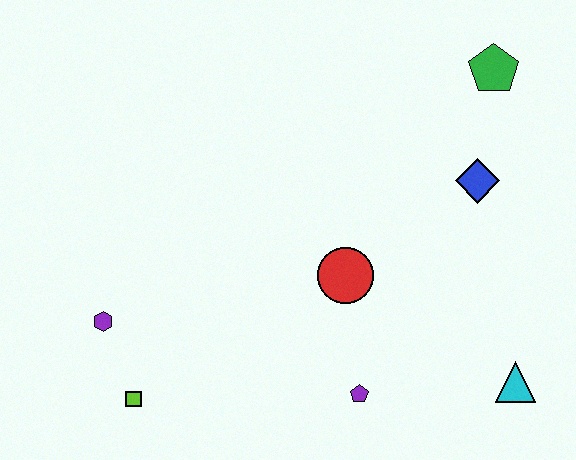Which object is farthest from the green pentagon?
The lime square is farthest from the green pentagon.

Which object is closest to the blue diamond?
The green pentagon is closest to the blue diamond.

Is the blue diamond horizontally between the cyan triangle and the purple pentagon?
Yes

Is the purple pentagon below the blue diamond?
Yes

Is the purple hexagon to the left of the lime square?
Yes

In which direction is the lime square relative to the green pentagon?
The lime square is to the left of the green pentagon.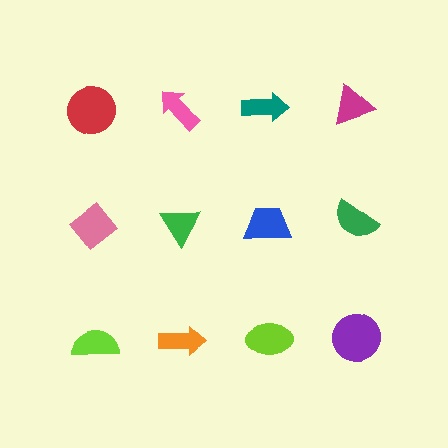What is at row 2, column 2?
A green triangle.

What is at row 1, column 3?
A teal arrow.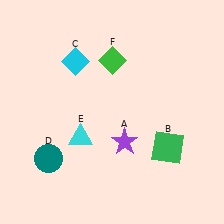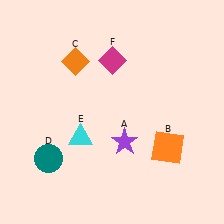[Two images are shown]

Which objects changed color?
B changed from green to orange. C changed from cyan to orange. F changed from green to magenta.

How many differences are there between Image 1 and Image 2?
There are 3 differences between the two images.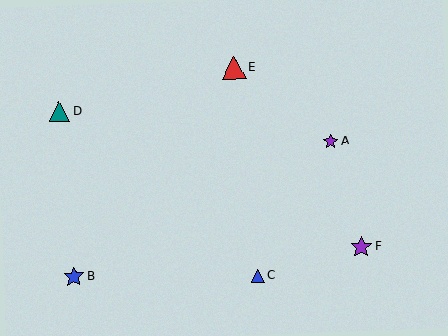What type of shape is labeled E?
Shape E is a red triangle.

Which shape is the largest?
The red triangle (labeled E) is the largest.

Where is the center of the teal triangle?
The center of the teal triangle is at (60, 112).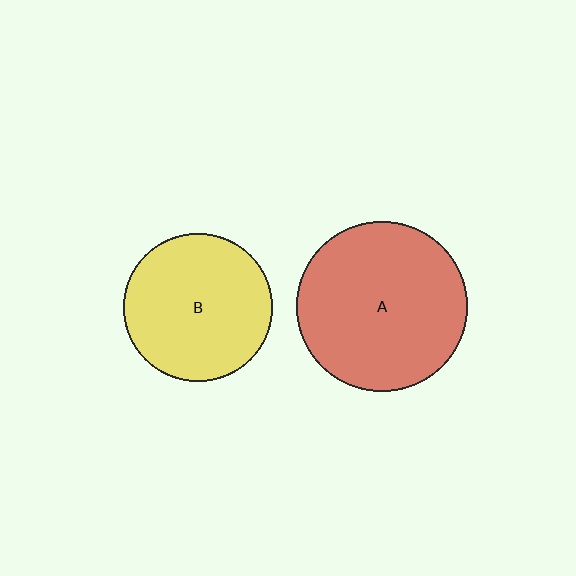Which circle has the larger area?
Circle A (red).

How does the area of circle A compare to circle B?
Approximately 1.3 times.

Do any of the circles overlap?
No, none of the circles overlap.